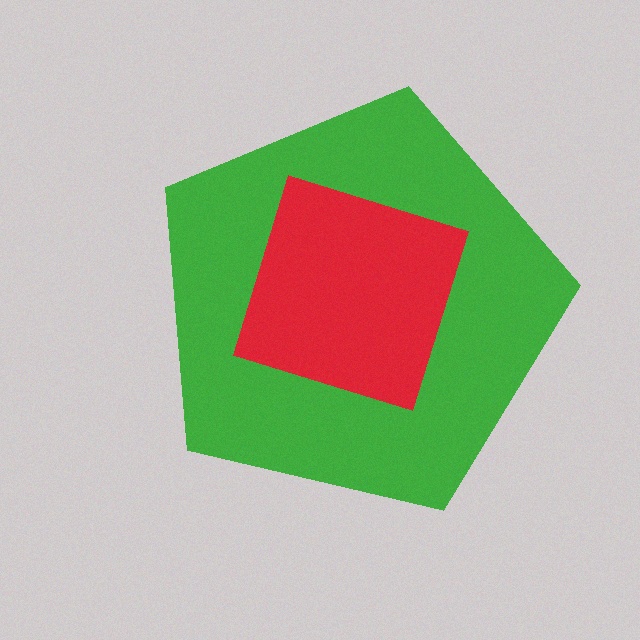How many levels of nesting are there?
2.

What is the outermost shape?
The green pentagon.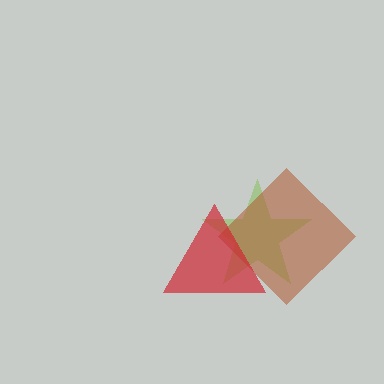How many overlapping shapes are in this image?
There are 3 overlapping shapes in the image.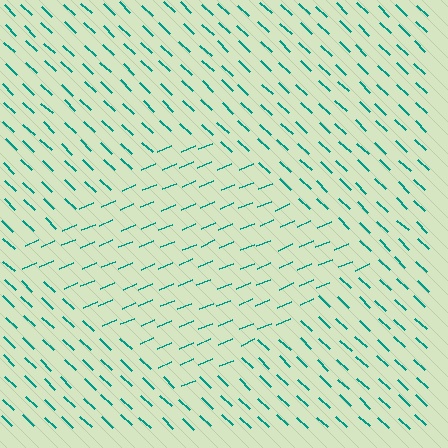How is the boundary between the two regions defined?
The boundary is defined purely by a change in line orientation (approximately 66 degrees difference). All lines are the same color and thickness.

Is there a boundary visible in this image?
Yes, there is a texture boundary formed by a change in line orientation.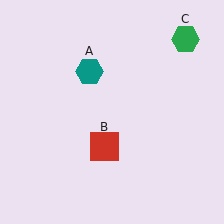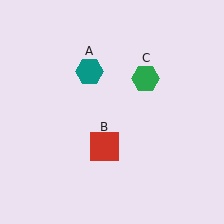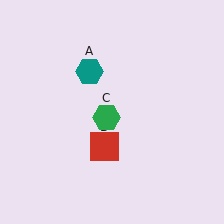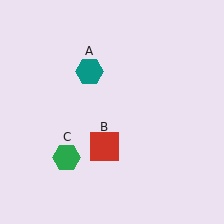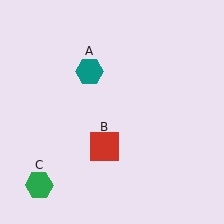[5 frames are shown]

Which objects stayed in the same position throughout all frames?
Teal hexagon (object A) and red square (object B) remained stationary.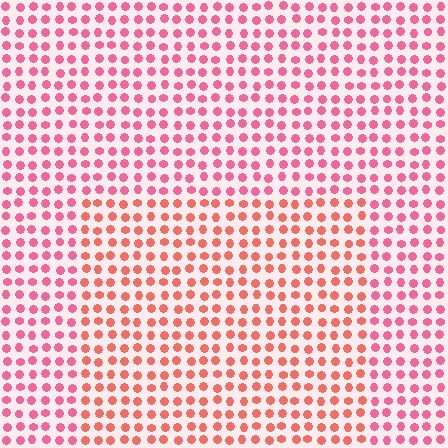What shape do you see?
I see a rectangle.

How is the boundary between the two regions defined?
The boundary is defined purely by a slight shift in hue (about 26 degrees). Spacing, size, and orientation are identical on both sides.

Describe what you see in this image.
The image is filled with small pink elements in a uniform arrangement. A rectangle-shaped region is visible where the elements are tinted to a slightly different hue, forming a subtle color boundary.